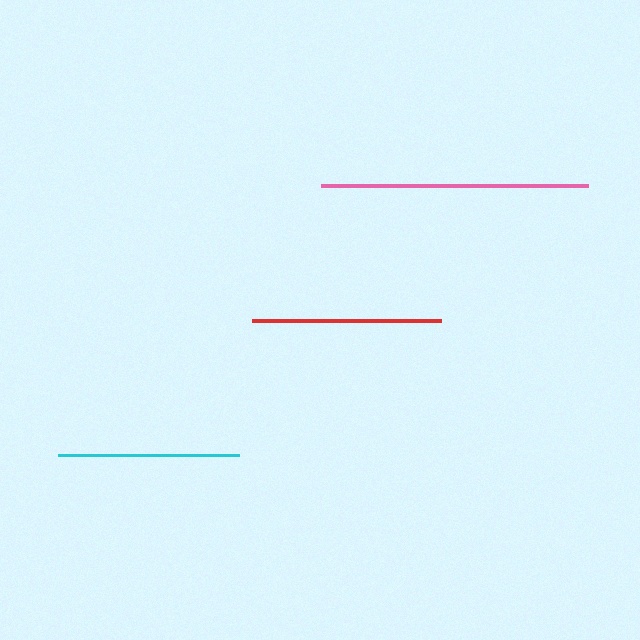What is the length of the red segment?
The red segment is approximately 189 pixels long.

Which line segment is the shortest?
The cyan line is the shortest at approximately 181 pixels.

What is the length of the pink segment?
The pink segment is approximately 268 pixels long.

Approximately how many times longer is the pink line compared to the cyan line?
The pink line is approximately 1.5 times the length of the cyan line.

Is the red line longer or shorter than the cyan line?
The red line is longer than the cyan line.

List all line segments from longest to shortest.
From longest to shortest: pink, red, cyan.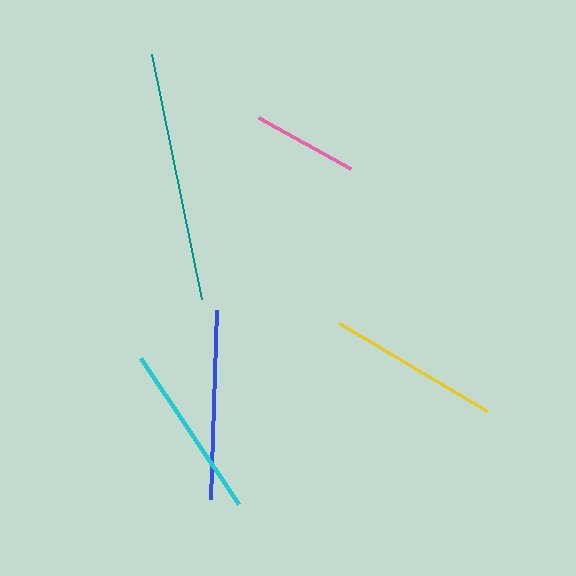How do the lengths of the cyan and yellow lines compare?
The cyan and yellow lines are approximately the same length.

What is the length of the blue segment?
The blue segment is approximately 189 pixels long.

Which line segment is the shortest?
The pink line is the shortest at approximately 106 pixels.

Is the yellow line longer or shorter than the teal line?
The teal line is longer than the yellow line.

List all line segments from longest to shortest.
From longest to shortest: teal, blue, cyan, yellow, pink.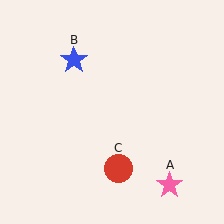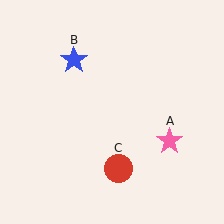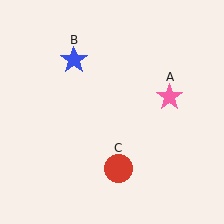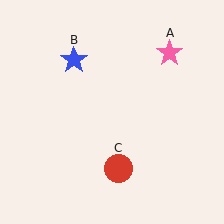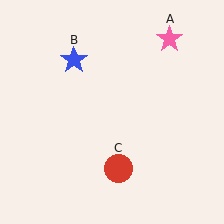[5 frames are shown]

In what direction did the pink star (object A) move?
The pink star (object A) moved up.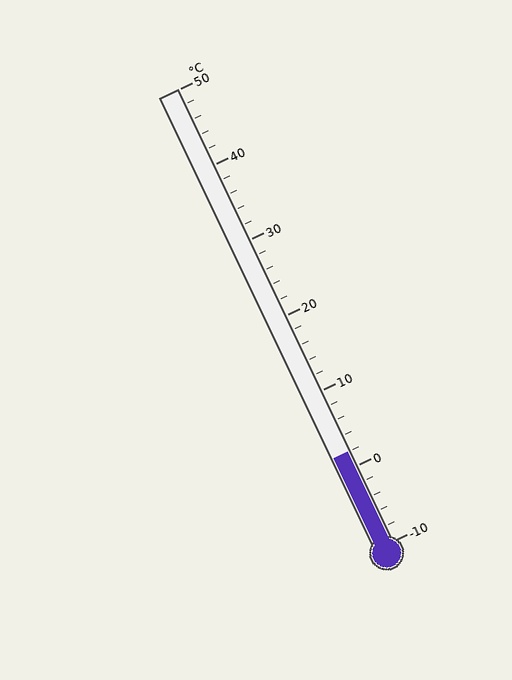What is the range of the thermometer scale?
The thermometer scale ranges from -10°C to 50°C.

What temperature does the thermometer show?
The thermometer shows approximately 2°C.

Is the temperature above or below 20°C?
The temperature is below 20°C.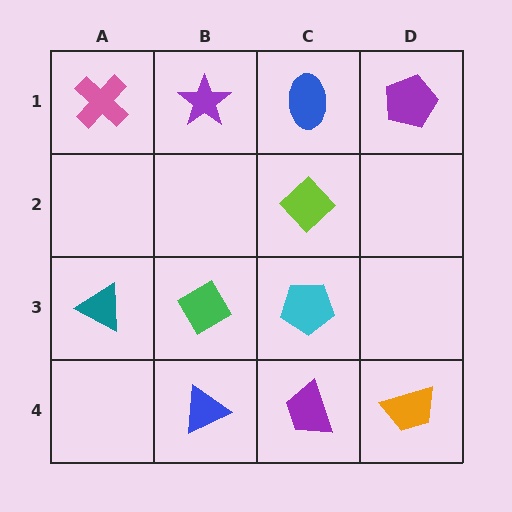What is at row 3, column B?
A green diamond.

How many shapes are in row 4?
3 shapes.